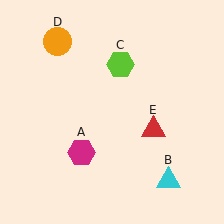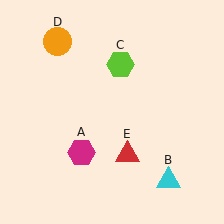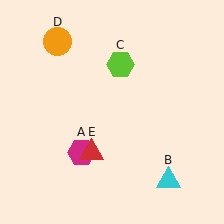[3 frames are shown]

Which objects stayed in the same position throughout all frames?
Magenta hexagon (object A) and cyan triangle (object B) and lime hexagon (object C) and orange circle (object D) remained stationary.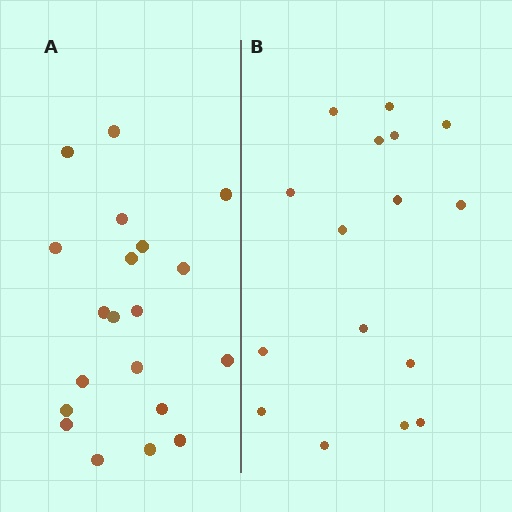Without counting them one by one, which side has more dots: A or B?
Region A (the left region) has more dots.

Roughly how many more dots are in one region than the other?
Region A has about 4 more dots than region B.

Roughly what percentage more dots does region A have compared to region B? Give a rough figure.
About 25% more.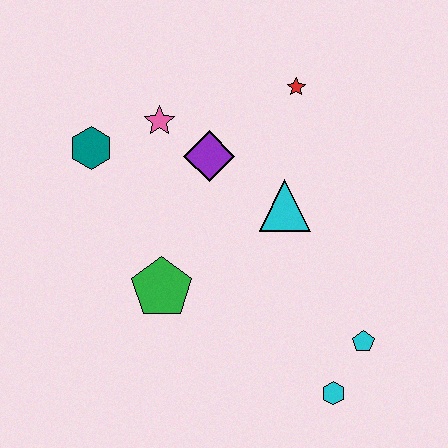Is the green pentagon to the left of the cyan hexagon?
Yes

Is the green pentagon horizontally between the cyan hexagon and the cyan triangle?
No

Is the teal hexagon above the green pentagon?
Yes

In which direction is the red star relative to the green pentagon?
The red star is above the green pentagon.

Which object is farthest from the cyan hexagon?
The teal hexagon is farthest from the cyan hexagon.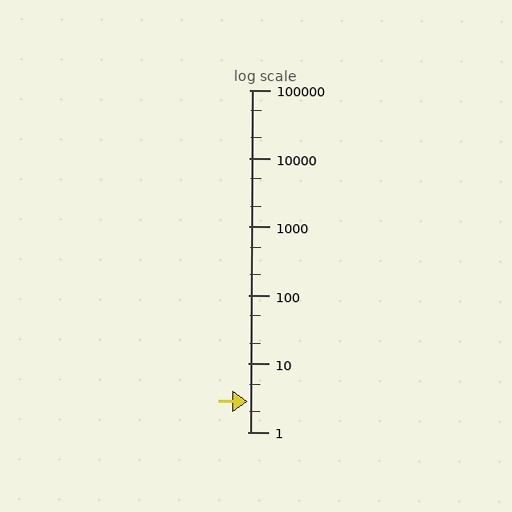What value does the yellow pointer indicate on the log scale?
The pointer indicates approximately 2.8.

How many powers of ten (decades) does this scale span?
The scale spans 5 decades, from 1 to 100000.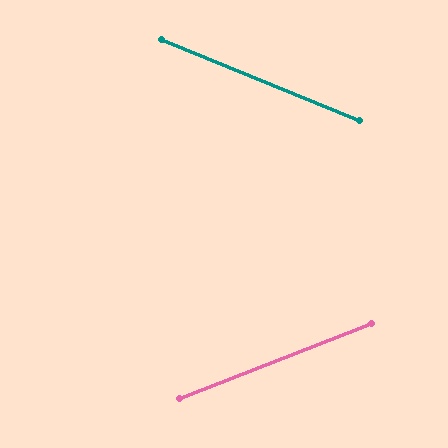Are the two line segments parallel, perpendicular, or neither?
Neither parallel nor perpendicular — they differ by about 44°.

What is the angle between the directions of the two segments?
Approximately 44 degrees.